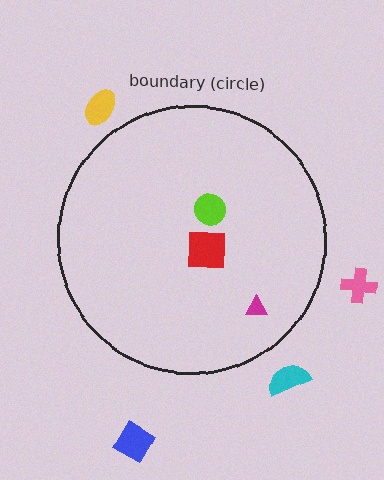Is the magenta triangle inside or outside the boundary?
Inside.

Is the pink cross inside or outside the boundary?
Outside.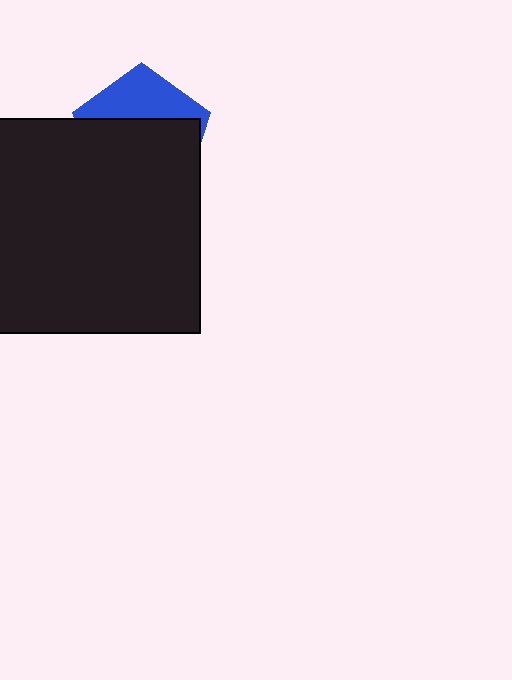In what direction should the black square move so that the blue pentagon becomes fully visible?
The black square should move down. That is the shortest direction to clear the overlap and leave the blue pentagon fully visible.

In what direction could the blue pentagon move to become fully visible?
The blue pentagon could move up. That would shift it out from behind the black square entirely.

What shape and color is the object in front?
The object in front is a black square.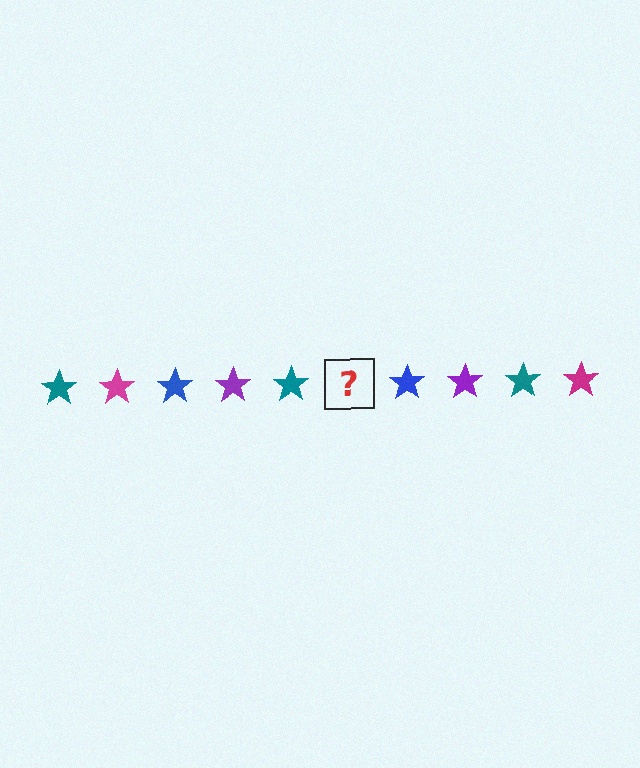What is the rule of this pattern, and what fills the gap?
The rule is that the pattern cycles through teal, magenta, blue, purple stars. The gap should be filled with a magenta star.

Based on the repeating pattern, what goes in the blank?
The blank should be a magenta star.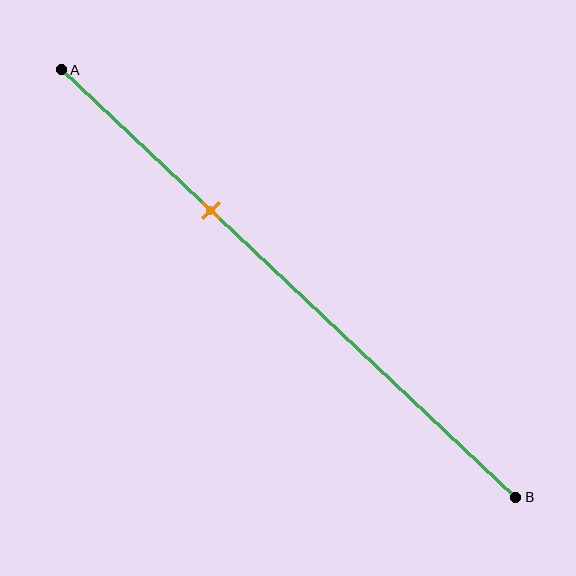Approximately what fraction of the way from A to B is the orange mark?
The orange mark is approximately 35% of the way from A to B.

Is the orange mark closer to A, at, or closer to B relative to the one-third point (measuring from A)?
The orange mark is approximately at the one-third point of segment AB.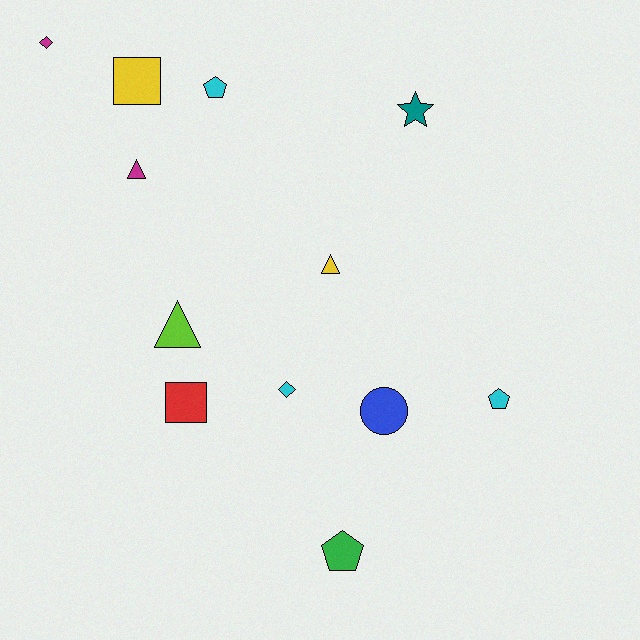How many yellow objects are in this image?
There are 2 yellow objects.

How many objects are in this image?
There are 12 objects.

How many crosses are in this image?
There are no crosses.